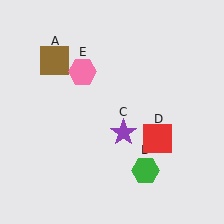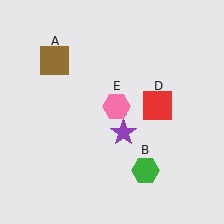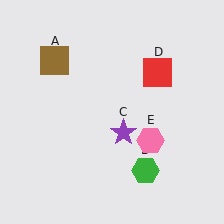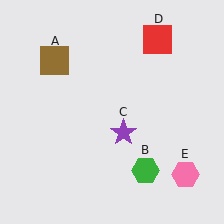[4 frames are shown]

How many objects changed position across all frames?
2 objects changed position: red square (object D), pink hexagon (object E).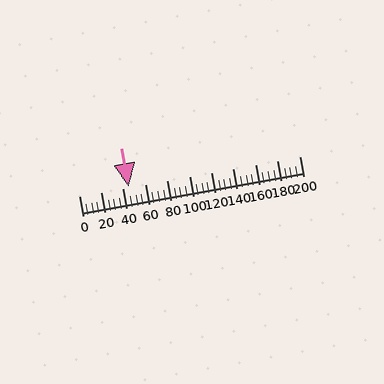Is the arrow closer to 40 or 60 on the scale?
The arrow is closer to 40.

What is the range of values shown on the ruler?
The ruler shows values from 0 to 200.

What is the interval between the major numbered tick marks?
The major tick marks are spaced 20 units apart.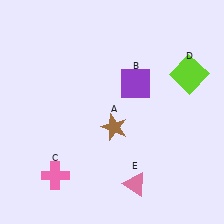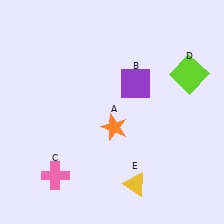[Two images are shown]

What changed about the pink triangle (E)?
In Image 1, E is pink. In Image 2, it changed to yellow.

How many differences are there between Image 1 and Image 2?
There are 2 differences between the two images.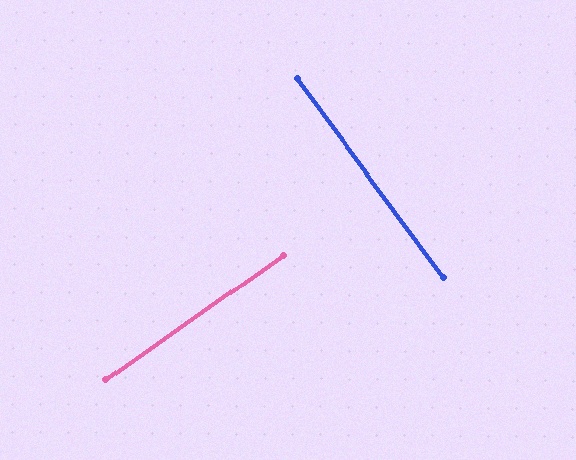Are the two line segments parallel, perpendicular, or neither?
Perpendicular — they meet at approximately 89°.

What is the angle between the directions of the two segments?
Approximately 89 degrees.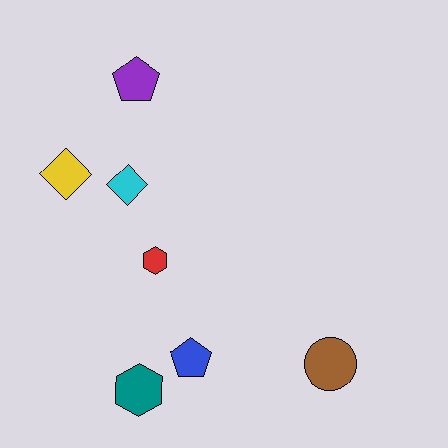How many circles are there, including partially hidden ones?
There is 1 circle.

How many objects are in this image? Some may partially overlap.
There are 7 objects.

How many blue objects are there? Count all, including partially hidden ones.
There is 1 blue object.